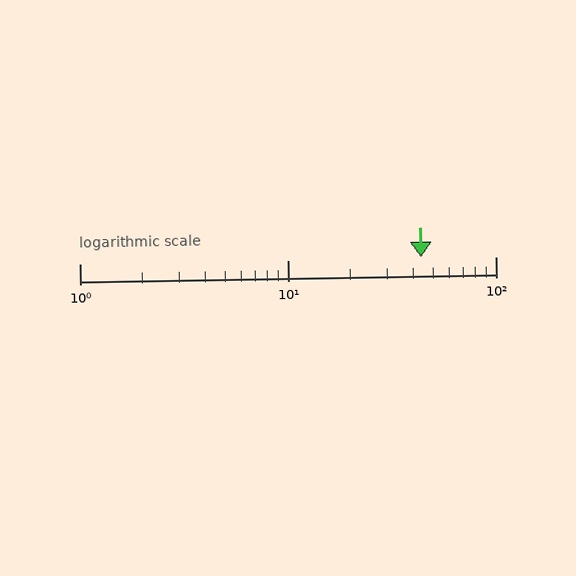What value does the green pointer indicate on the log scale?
The pointer indicates approximately 44.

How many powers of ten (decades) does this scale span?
The scale spans 2 decades, from 1 to 100.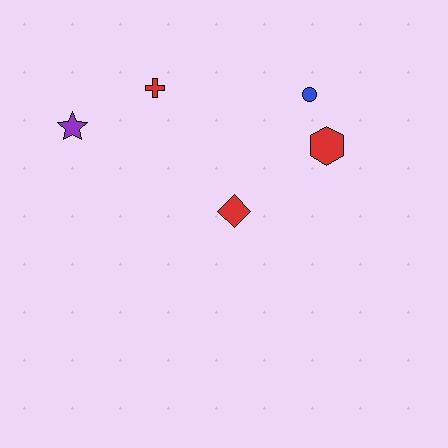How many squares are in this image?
There are no squares.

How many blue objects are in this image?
There is 1 blue object.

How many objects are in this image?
There are 5 objects.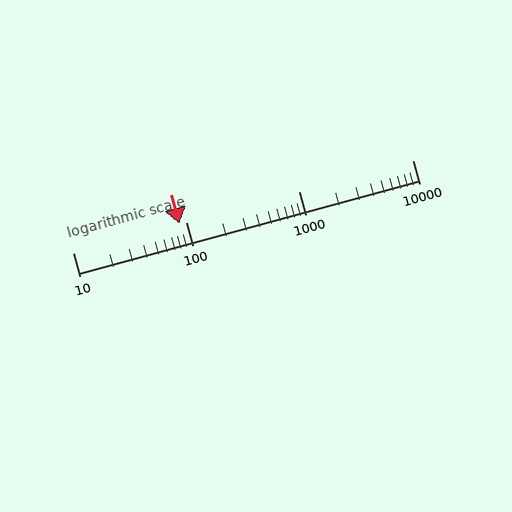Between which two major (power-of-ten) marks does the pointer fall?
The pointer is between 10 and 100.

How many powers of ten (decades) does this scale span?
The scale spans 3 decades, from 10 to 10000.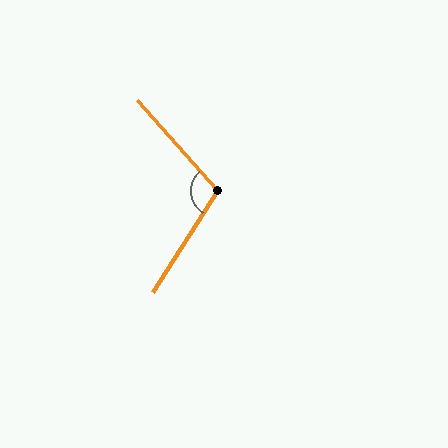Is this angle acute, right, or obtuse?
It is obtuse.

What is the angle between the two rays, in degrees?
Approximately 106 degrees.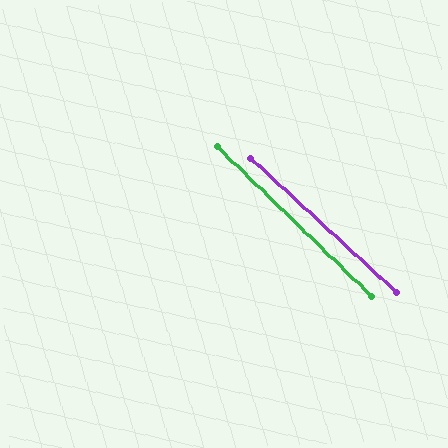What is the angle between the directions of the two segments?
Approximately 1 degree.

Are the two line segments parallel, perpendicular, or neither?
Parallel — their directions differ by only 1.5°.